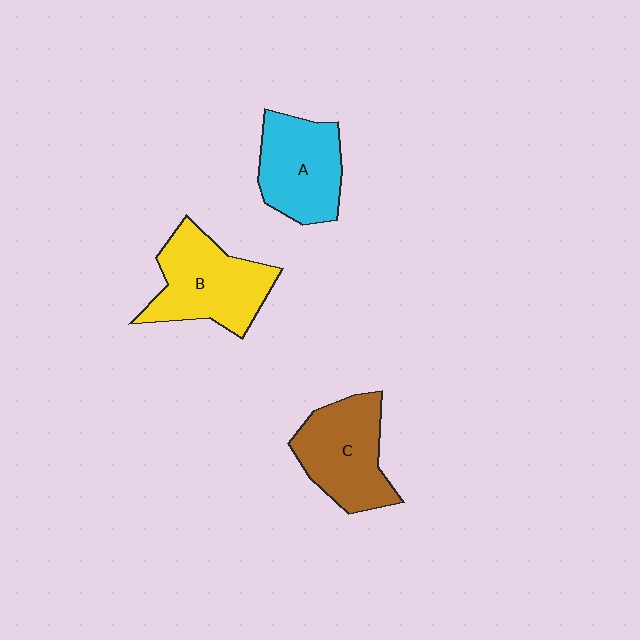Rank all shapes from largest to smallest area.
From largest to smallest: B (yellow), C (brown), A (cyan).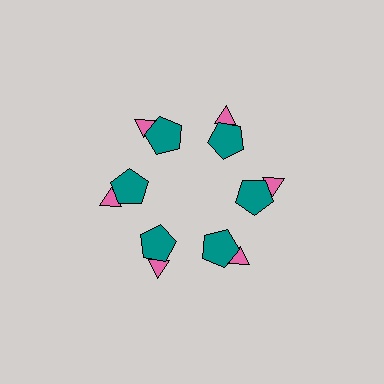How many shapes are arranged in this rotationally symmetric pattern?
There are 12 shapes, arranged in 6 groups of 2.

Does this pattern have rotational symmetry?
Yes, this pattern has 6-fold rotational symmetry. It looks the same after rotating 60 degrees around the center.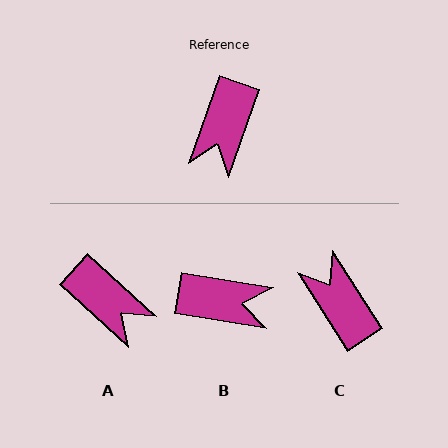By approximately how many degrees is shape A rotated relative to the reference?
Approximately 67 degrees counter-clockwise.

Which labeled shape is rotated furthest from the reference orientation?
C, about 128 degrees away.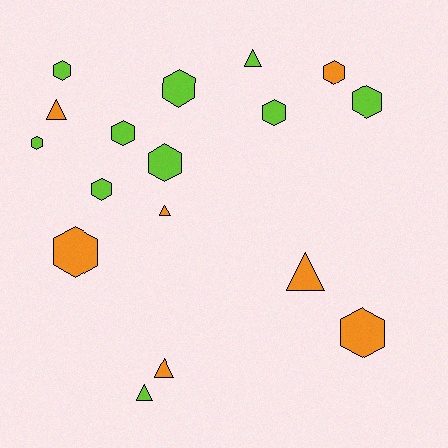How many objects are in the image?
There are 17 objects.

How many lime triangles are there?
There are 2 lime triangles.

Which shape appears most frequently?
Hexagon, with 11 objects.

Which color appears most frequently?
Lime, with 10 objects.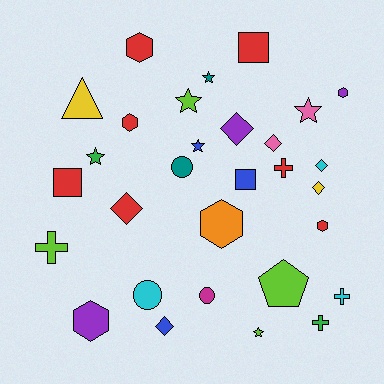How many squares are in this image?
There are 3 squares.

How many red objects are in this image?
There are 7 red objects.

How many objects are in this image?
There are 30 objects.